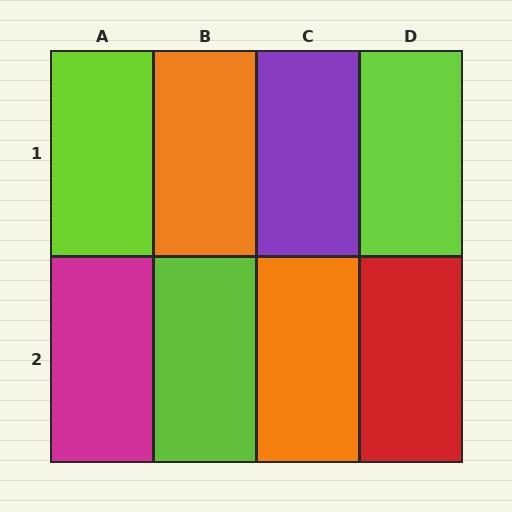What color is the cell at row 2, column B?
Lime.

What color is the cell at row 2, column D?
Red.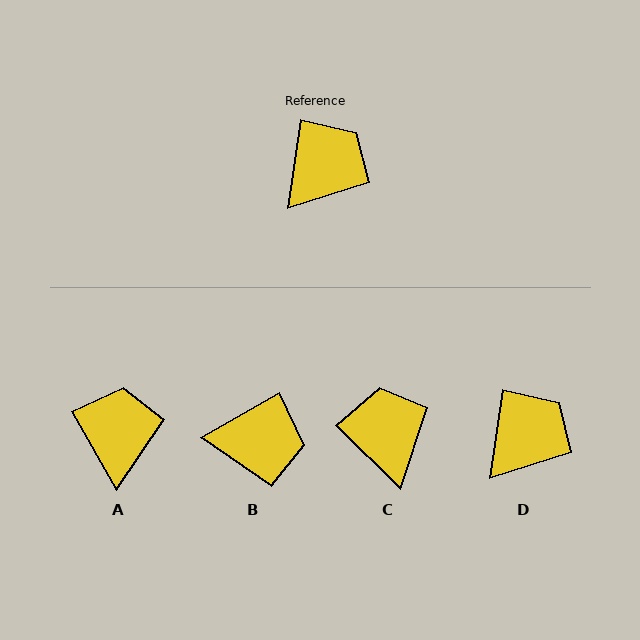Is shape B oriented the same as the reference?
No, it is off by about 52 degrees.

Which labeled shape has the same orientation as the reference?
D.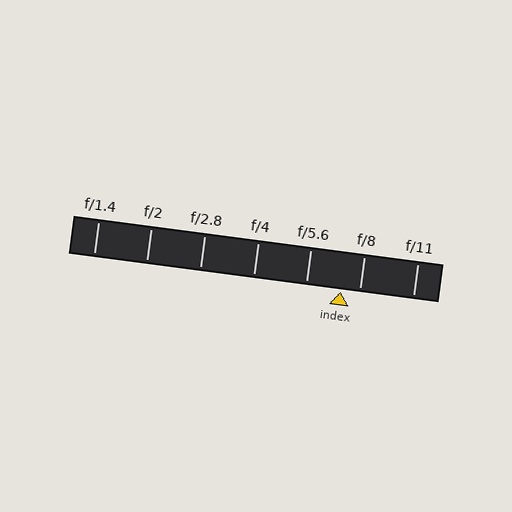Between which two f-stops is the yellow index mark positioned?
The index mark is between f/5.6 and f/8.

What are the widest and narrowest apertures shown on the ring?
The widest aperture shown is f/1.4 and the narrowest is f/11.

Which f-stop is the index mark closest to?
The index mark is closest to f/8.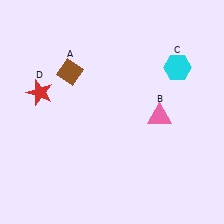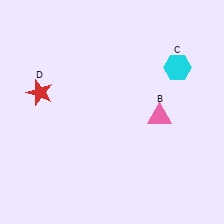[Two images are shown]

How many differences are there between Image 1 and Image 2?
There is 1 difference between the two images.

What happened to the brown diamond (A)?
The brown diamond (A) was removed in Image 2. It was in the top-left area of Image 1.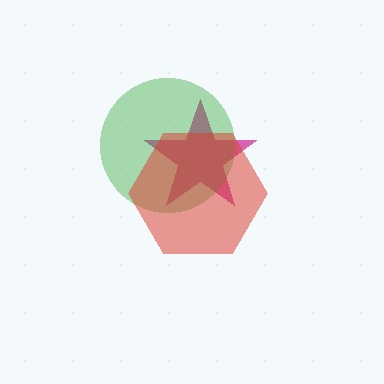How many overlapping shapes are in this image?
There are 3 overlapping shapes in the image.